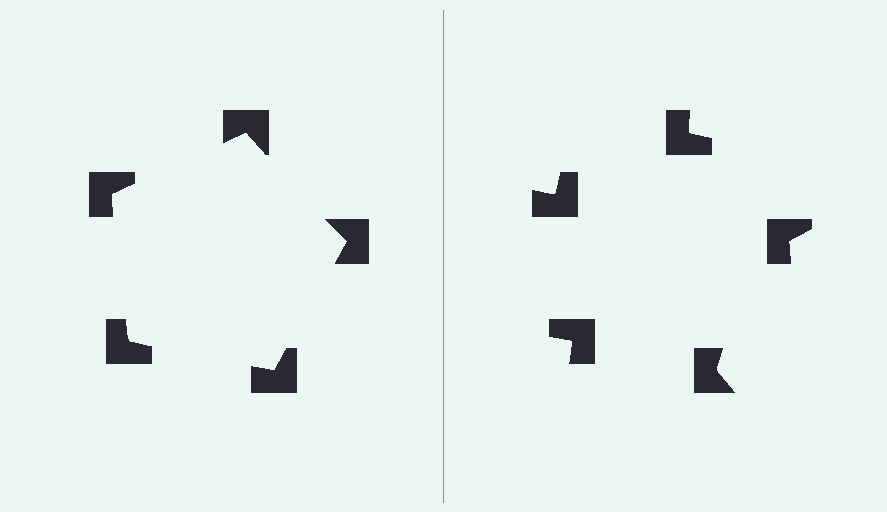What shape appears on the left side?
An illusory pentagon.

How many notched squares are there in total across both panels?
10 — 5 on each side.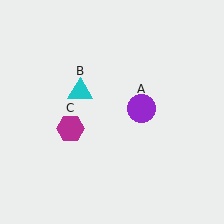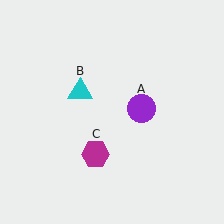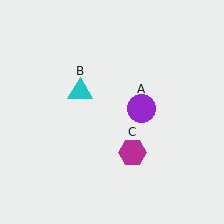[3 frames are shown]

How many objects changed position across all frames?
1 object changed position: magenta hexagon (object C).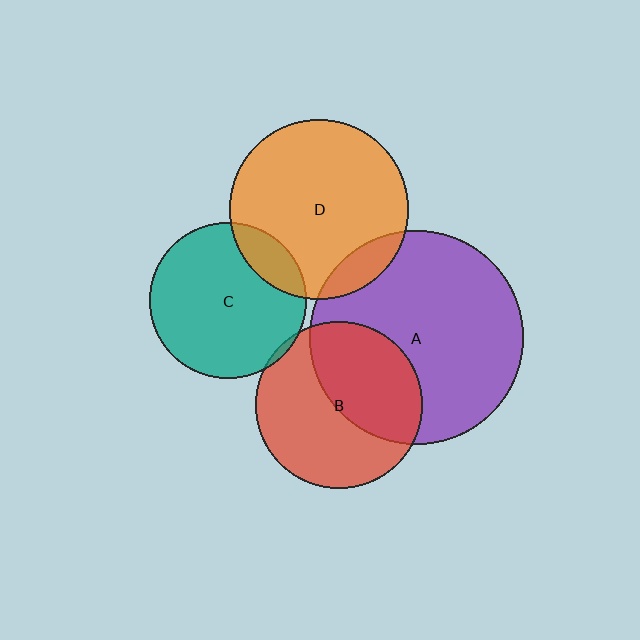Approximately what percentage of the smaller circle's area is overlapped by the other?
Approximately 15%.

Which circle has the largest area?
Circle A (purple).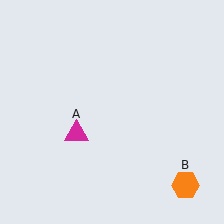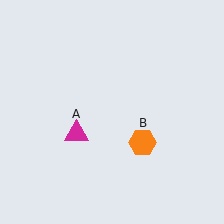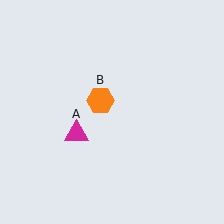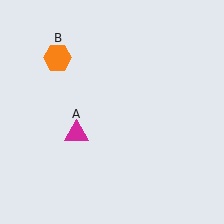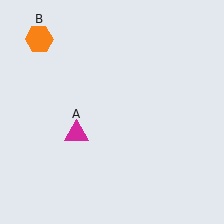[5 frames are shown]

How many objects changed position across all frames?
1 object changed position: orange hexagon (object B).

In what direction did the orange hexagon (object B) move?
The orange hexagon (object B) moved up and to the left.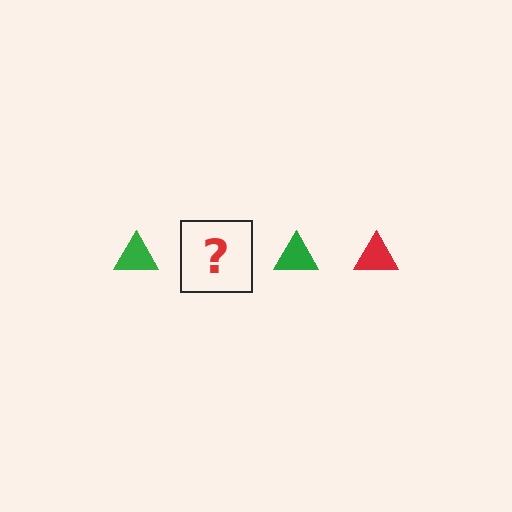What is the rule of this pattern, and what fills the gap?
The rule is that the pattern cycles through green, red triangles. The gap should be filled with a red triangle.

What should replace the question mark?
The question mark should be replaced with a red triangle.